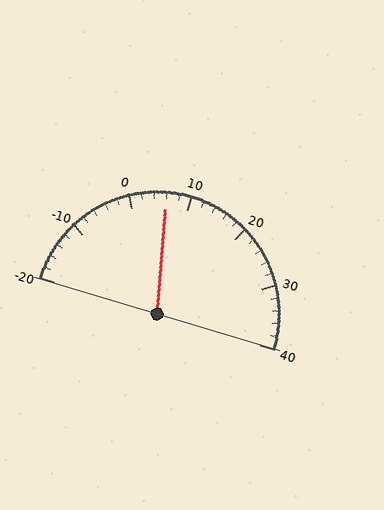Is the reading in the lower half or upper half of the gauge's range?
The reading is in the lower half of the range (-20 to 40).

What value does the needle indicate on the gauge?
The needle indicates approximately 6.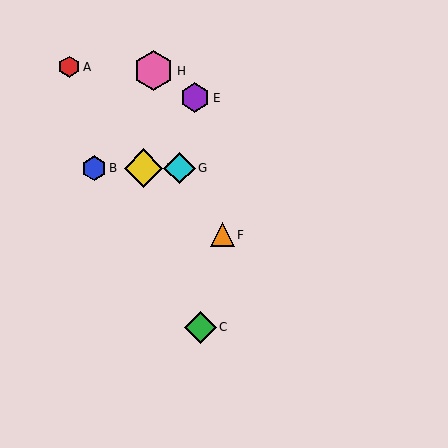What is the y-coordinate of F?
Object F is at y≈235.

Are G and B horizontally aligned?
Yes, both are at y≈168.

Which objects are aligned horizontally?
Objects B, D, G are aligned horizontally.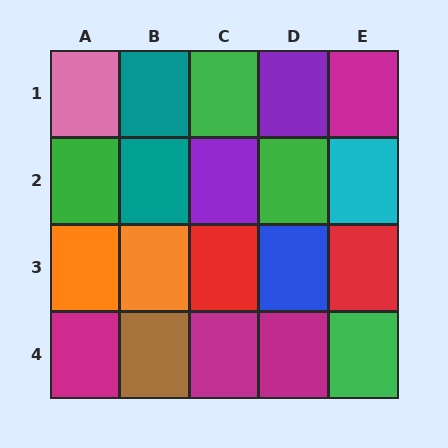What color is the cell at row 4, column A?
Magenta.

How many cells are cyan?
1 cell is cyan.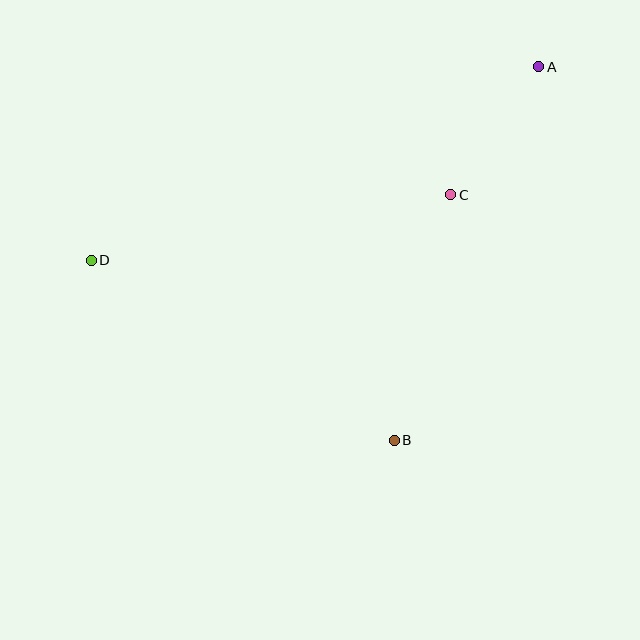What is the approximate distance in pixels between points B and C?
The distance between B and C is approximately 252 pixels.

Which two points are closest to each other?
Points A and C are closest to each other.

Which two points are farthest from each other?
Points A and D are farthest from each other.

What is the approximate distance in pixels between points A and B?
The distance between A and B is approximately 401 pixels.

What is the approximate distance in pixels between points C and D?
The distance between C and D is approximately 366 pixels.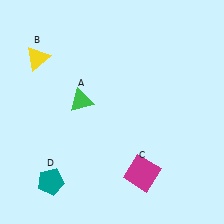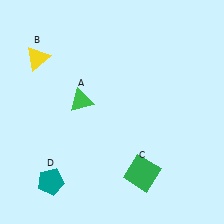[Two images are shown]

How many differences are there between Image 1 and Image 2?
There is 1 difference between the two images.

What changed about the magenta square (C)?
In Image 1, C is magenta. In Image 2, it changed to green.